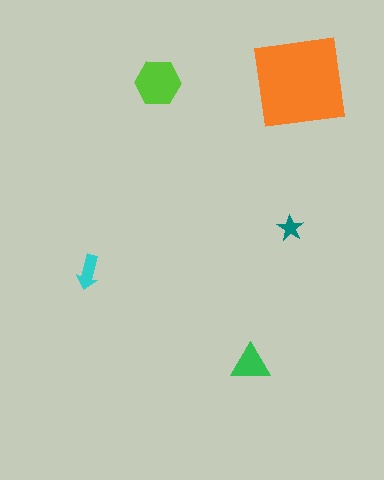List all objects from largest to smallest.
The orange square, the lime hexagon, the green triangle, the cyan arrow, the teal star.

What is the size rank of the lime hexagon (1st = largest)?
2nd.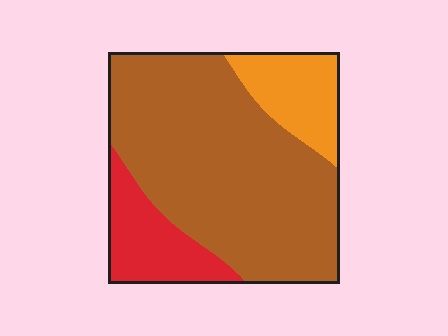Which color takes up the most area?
Brown, at roughly 70%.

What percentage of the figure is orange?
Orange covers about 15% of the figure.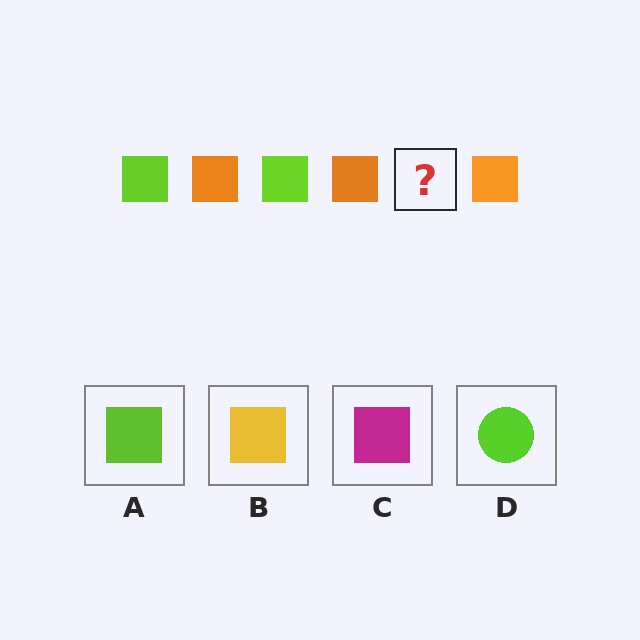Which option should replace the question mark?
Option A.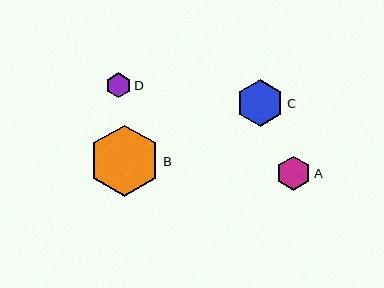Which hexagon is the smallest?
Hexagon D is the smallest with a size of approximately 25 pixels.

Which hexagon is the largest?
Hexagon B is the largest with a size of approximately 71 pixels.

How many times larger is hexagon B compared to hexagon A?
Hexagon B is approximately 2.1 times the size of hexagon A.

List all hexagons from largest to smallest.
From largest to smallest: B, C, A, D.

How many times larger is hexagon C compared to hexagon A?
Hexagon C is approximately 1.4 times the size of hexagon A.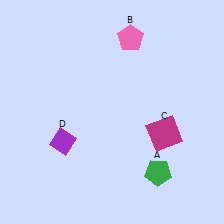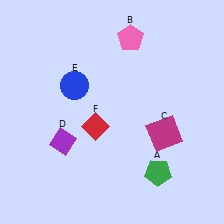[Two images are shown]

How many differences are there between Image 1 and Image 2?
There are 2 differences between the two images.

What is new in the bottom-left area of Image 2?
A red diamond (F) was added in the bottom-left area of Image 2.